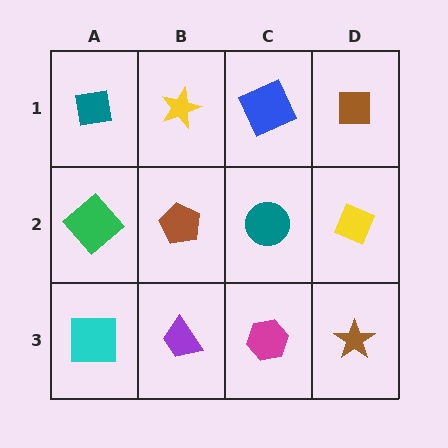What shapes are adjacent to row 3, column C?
A teal circle (row 2, column C), a purple trapezoid (row 3, column B), a brown star (row 3, column D).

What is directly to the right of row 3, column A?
A purple trapezoid.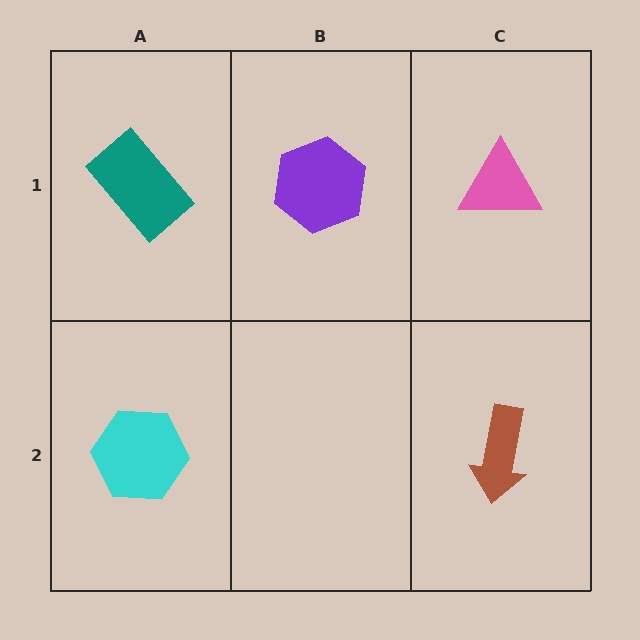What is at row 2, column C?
A brown arrow.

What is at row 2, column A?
A cyan hexagon.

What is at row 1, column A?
A teal rectangle.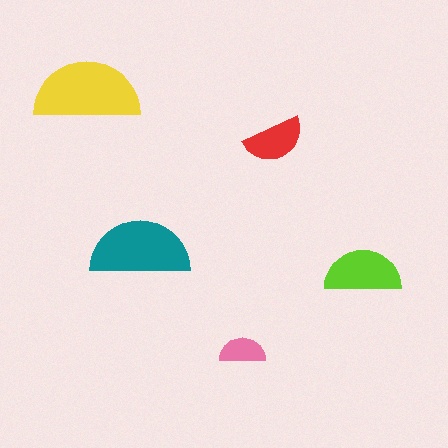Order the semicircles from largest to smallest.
the yellow one, the teal one, the lime one, the red one, the pink one.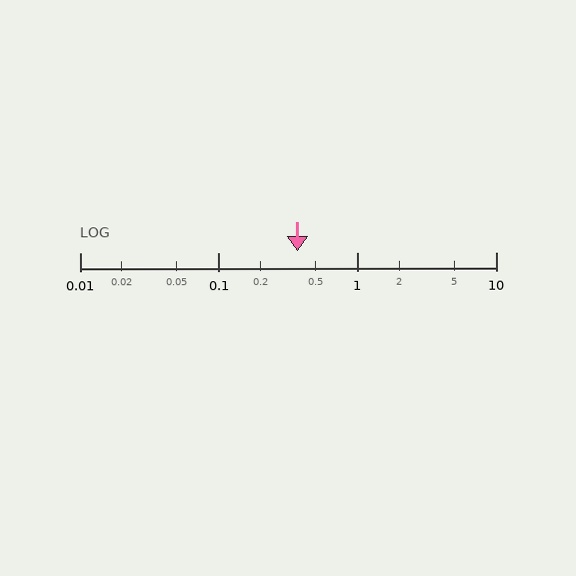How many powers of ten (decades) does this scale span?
The scale spans 3 decades, from 0.01 to 10.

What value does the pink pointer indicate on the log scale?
The pointer indicates approximately 0.37.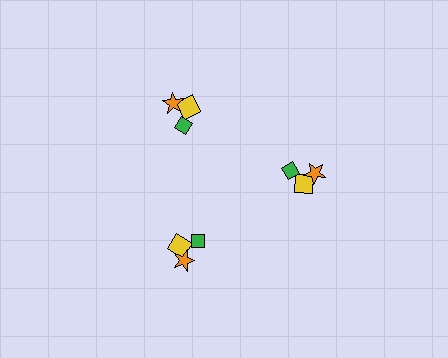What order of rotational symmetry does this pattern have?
This pattern has 3-fold rotational symmetry.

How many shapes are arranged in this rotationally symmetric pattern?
There are 9 shapes, arranged in 3 groups of 3.